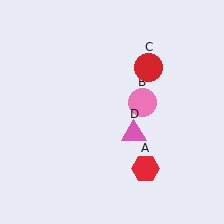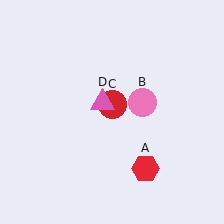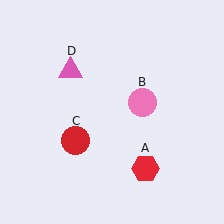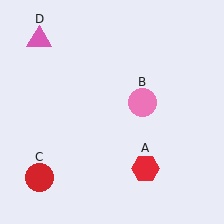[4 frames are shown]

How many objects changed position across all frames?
2 objects changed position: red circle (object C), pink triangle (object D).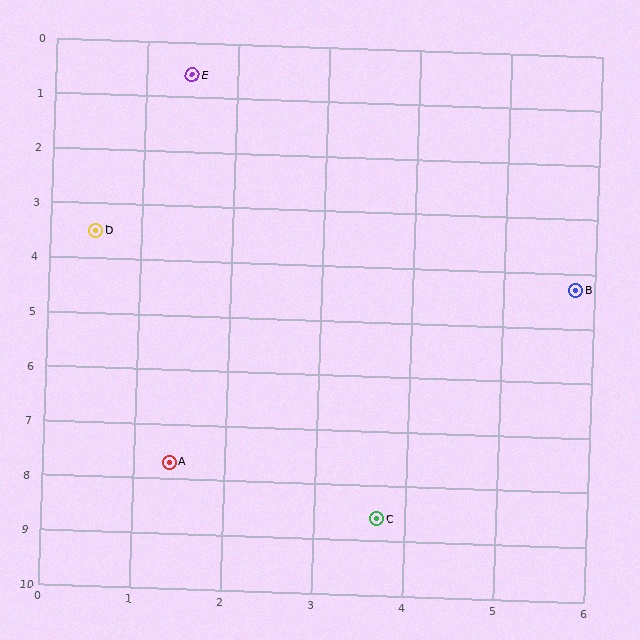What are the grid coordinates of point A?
Point A is at approximately (1.4, 7.7).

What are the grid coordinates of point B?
Point B is at approximately (5.8, 4.3).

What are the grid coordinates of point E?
Point E is at approximately (1.5, 0.6).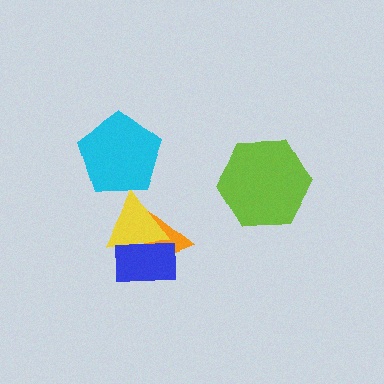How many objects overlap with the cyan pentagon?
1 object overlaps with the cyan pentagon.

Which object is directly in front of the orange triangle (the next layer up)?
The yellow triangle is directly in front of the orange triangle.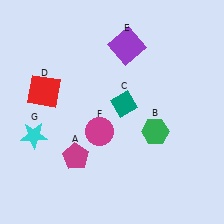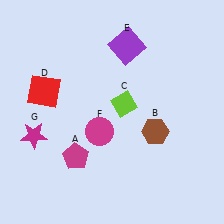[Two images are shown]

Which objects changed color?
B changed from green to brown. C changed from teal to lime. G changed from cyan to magenta.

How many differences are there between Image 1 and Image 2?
There are 3 differences between the two images.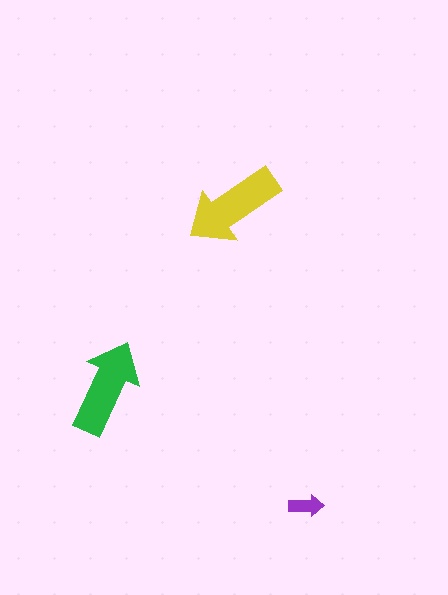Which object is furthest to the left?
The green arrow is leftmost.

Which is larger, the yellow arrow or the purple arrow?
The yellow one.